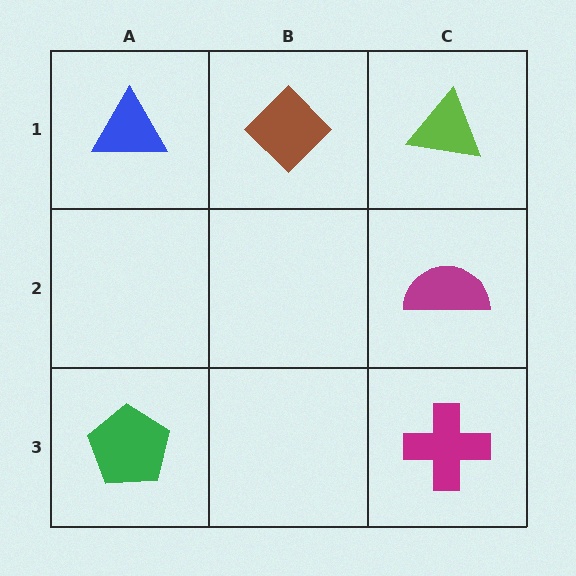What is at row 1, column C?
A lime triangle.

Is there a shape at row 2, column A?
No, that cell is empty.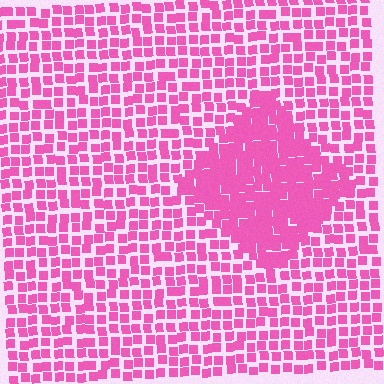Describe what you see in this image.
The image contains small pink elements arranged at two different densities. A diamond-shaped region is visible where the elements are more densely packed than the surrounding area.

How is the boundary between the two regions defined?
The boundary is defined by a change in element density (approximately 1.8x ratio). All elements are the same color, size, and shape.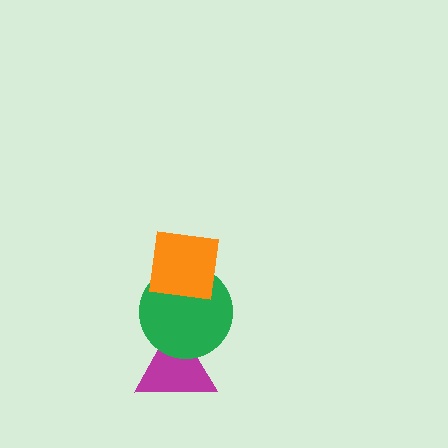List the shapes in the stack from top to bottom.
From top to bottom: the orange square, the green circle, the magenta triangle.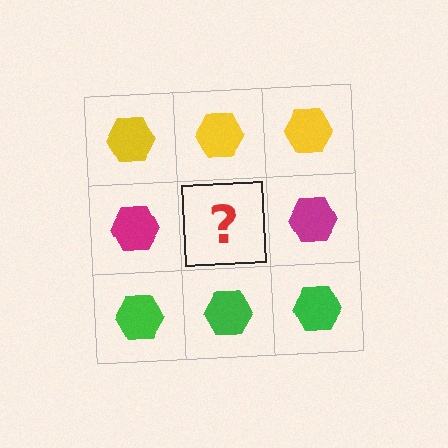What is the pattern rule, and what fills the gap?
The rule is that each row has a consistent color. The gap should be filled with a magenta hexagon.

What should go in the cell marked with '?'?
The missing cell should contain a magenta hexagon.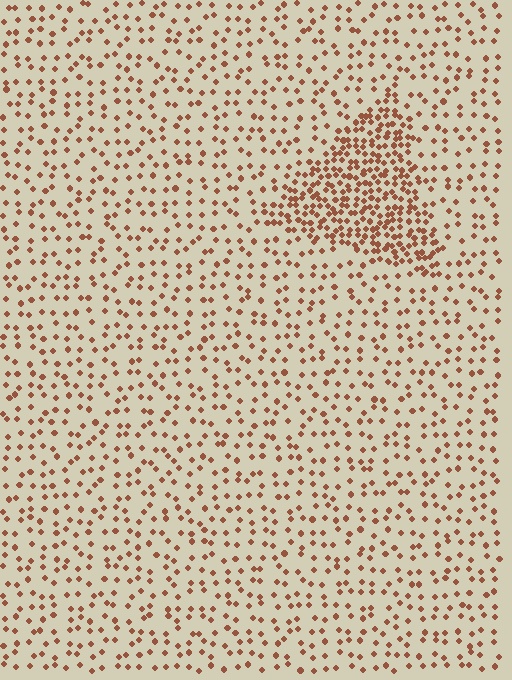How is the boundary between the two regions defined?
The boundary is defined by a change in element density (approximately 2.7x ratio). All elements are the same color, size, and shape.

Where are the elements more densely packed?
The elements are more densely packed inside the triangle boundary.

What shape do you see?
I see a triangle.